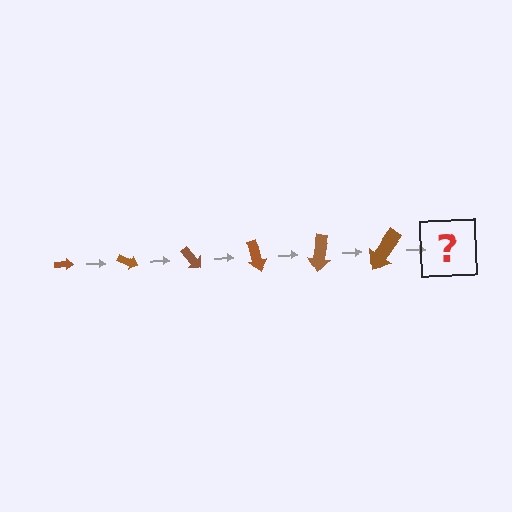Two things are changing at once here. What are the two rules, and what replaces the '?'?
The two rules are that the arrow grows larger each step and it rotates 25 degrees each step. The '?' should be an arrow, larger than the previous one and rotated 150 degrees from the start.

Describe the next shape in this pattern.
It should be an arrow, larger than the previous one and rotated 150 degrees from the start.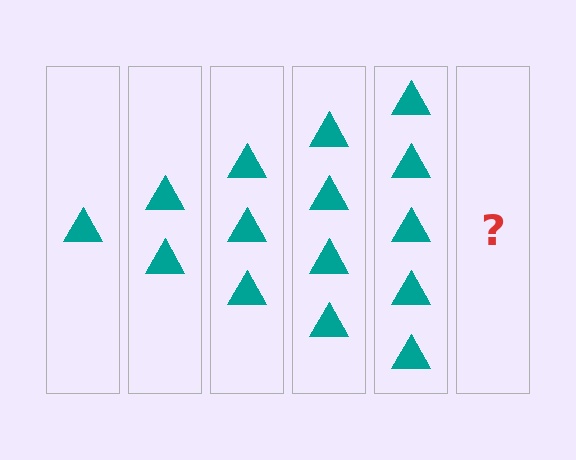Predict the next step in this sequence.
The next step is 6 triangles.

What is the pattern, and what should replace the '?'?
The pattern is that each step adds one more triangle. The '?' should be 6 triangles.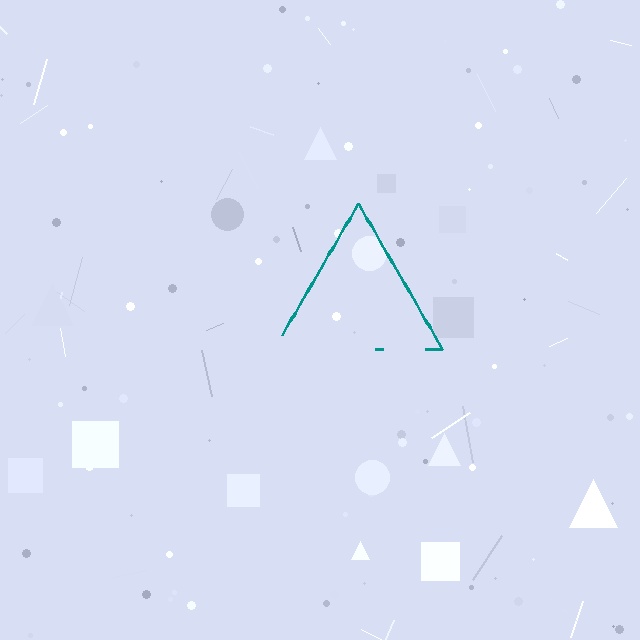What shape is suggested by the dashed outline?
The dashed outline suggests a triangle.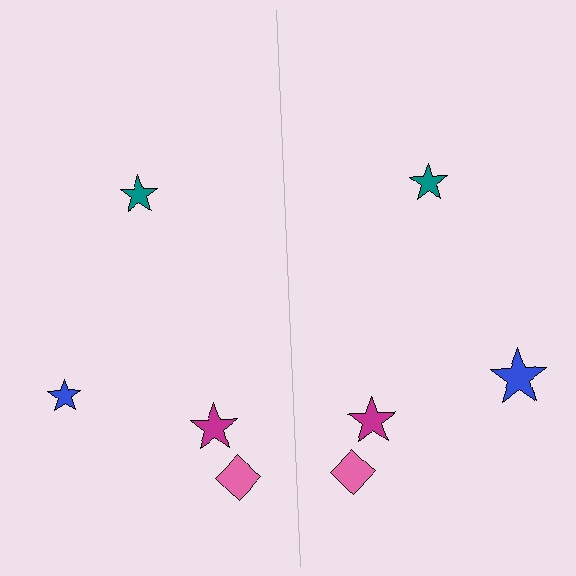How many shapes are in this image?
There are 8 shapes in this image.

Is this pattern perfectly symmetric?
No, the pattern is not perfectly symmetric. The blue star on the right side has a different size than its mirror counterpart.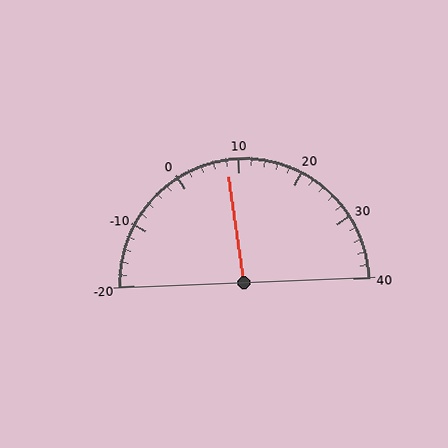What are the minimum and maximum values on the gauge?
The gauge ranges from -20 to 40.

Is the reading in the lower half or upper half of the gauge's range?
The reading is in the lower half of the range (-20 to 40).